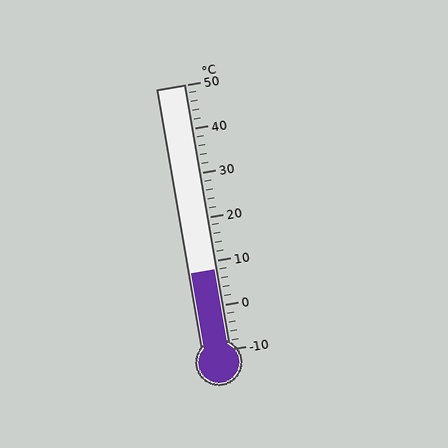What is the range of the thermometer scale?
The thermometer scale ranges from -10°C to 50°C.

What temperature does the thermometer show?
The thermometer shows approximately 8°C.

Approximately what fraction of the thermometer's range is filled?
The thermometer is filled to approximately 30% of its range.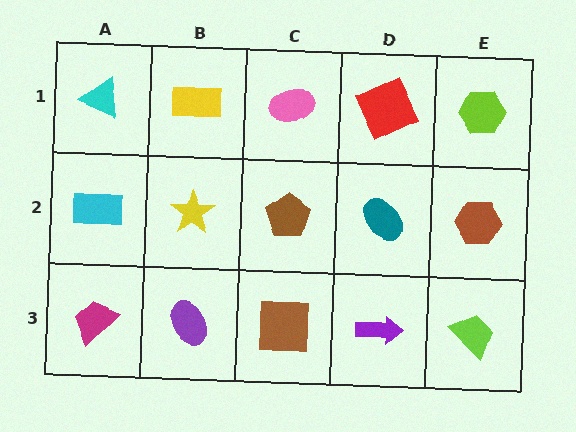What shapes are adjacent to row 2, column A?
A cyan triangle (row 1, column A), a magenta trapezoid (row 3, column A), a yellow star (row 2, column B).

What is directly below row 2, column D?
A purple arrow.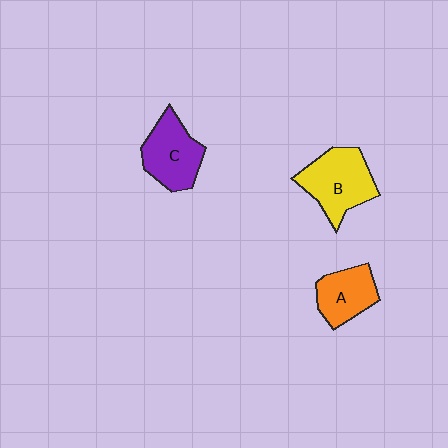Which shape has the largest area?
Shape B (yellow).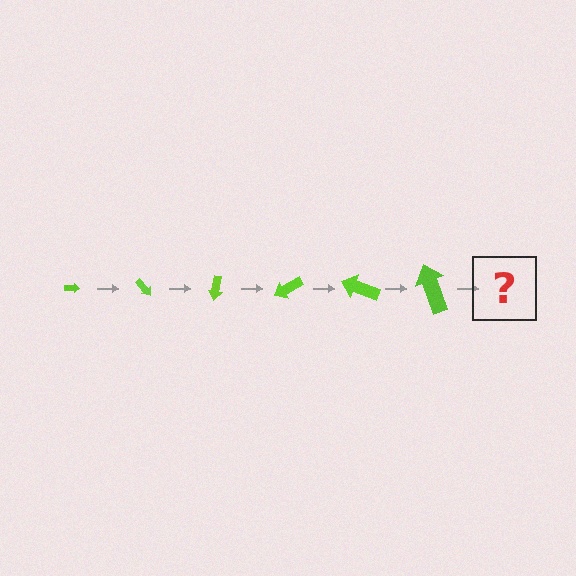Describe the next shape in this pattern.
It should be an arrow, larger than the previous one and rotated 300 degrees from the start.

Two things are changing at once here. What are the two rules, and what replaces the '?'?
The two rules are that the arrow grows larger each step and it rotates 50 degrees each step. The '?' should be an arrow, larger than the previous one and rotated 300 degrees from the start.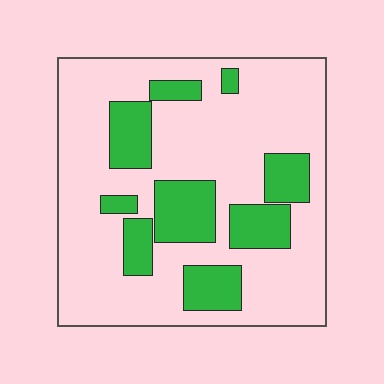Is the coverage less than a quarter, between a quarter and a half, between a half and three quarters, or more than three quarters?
Between a quarter and a half.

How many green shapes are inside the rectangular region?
9.